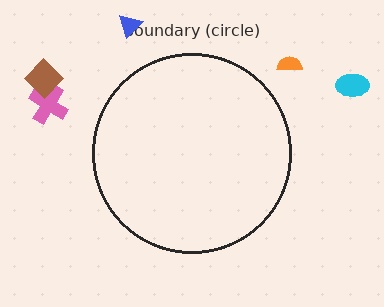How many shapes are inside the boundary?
0 inside, 5 outside.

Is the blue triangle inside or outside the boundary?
Outside.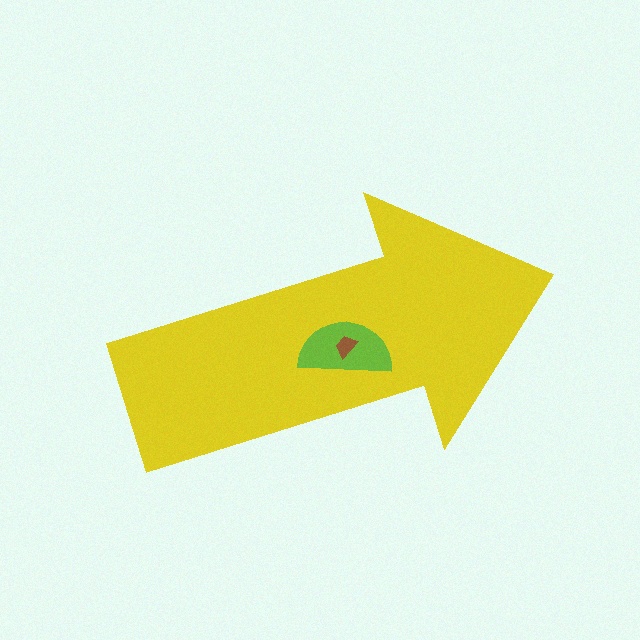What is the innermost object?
The brown trapezoid.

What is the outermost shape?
The yellow arrow.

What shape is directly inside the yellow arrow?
The lime semicircle.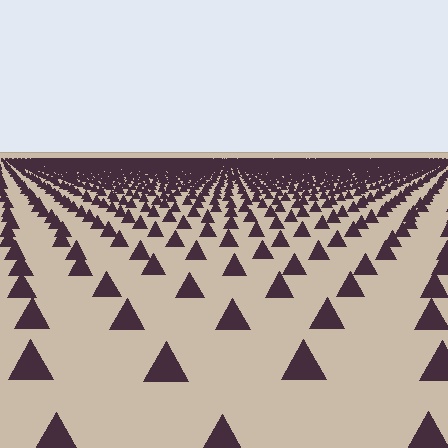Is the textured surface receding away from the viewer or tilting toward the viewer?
The surface is receding away from the viewer. Texture elements get smaller and denser toward the top.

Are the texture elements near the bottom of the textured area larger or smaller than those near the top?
Larger. Near the bottom, elements are closer to the viewer and appear at a bigger on-screen size.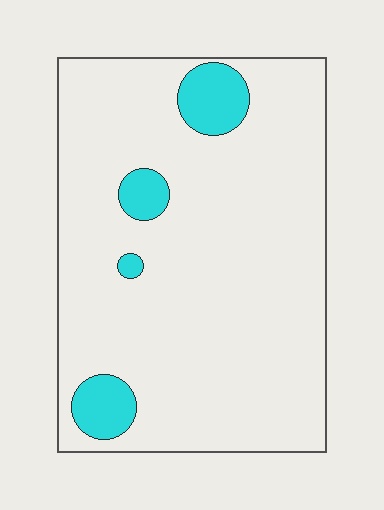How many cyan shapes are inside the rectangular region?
4.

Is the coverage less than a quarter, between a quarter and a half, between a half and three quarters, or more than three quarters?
Less than a quarter.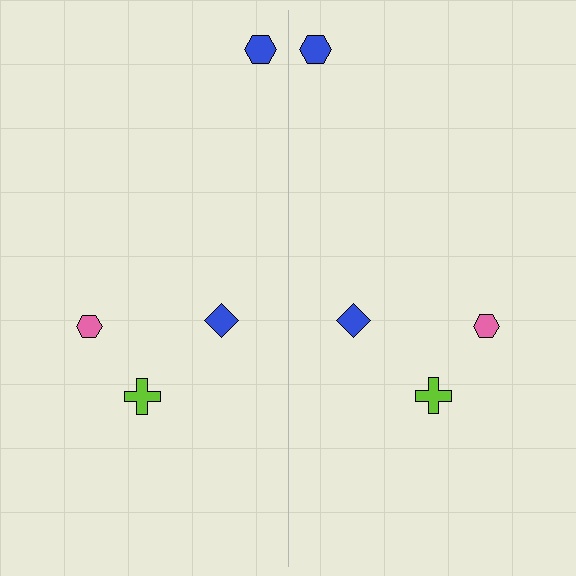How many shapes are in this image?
There are 8 shapes in this image.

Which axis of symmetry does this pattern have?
The pattern has a vertical axis of symmetry running through the center of the image.